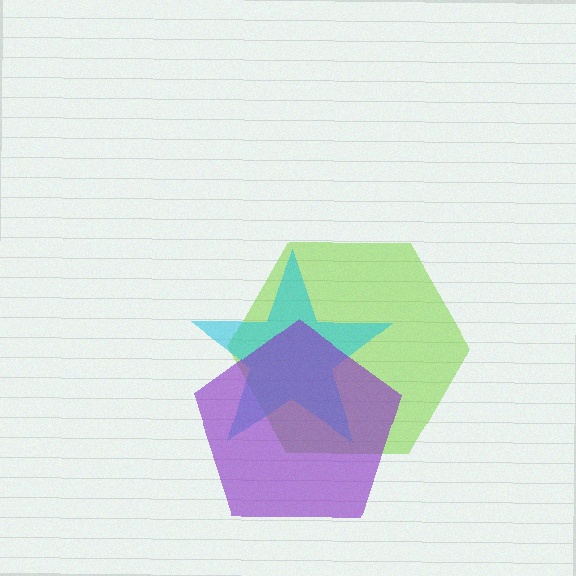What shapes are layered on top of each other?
The layered shapes are: a lime hexagon, a cyan star, a purple pentagon.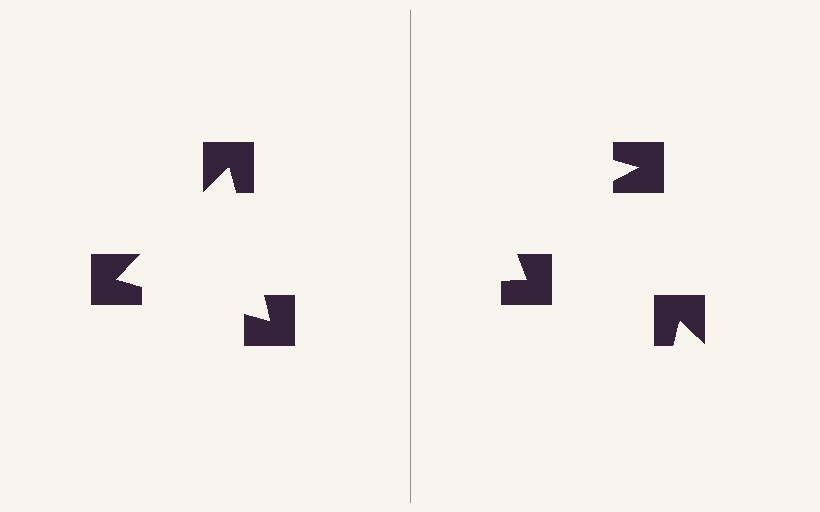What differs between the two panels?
The notched squares are positioned identically on both sides; only the wedge orientations differ. On the left they align to a triangle; on the right they are misaligned.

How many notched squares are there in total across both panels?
6 — 3 on each side.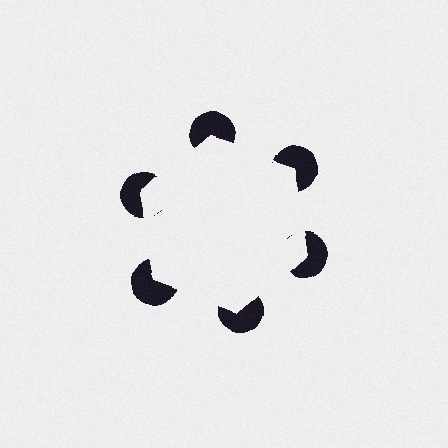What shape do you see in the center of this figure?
An illusory hexagon — its edges are inferred from the aligned wedge cuts in the pac-man discs, not physically drawn.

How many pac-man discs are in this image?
There are 6 — one at each vertex of the illusory hexagon.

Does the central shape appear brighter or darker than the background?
It typically appears slightly brighter than the background, even though no actual brightness change is drawn.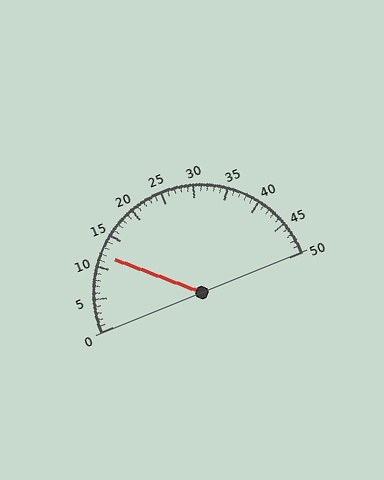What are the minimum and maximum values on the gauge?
The gauge ranges from 0 to 50.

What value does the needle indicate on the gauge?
The needle indicates approximately 12.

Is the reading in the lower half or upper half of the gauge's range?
The reading is in the lower half of the range (0 to 50).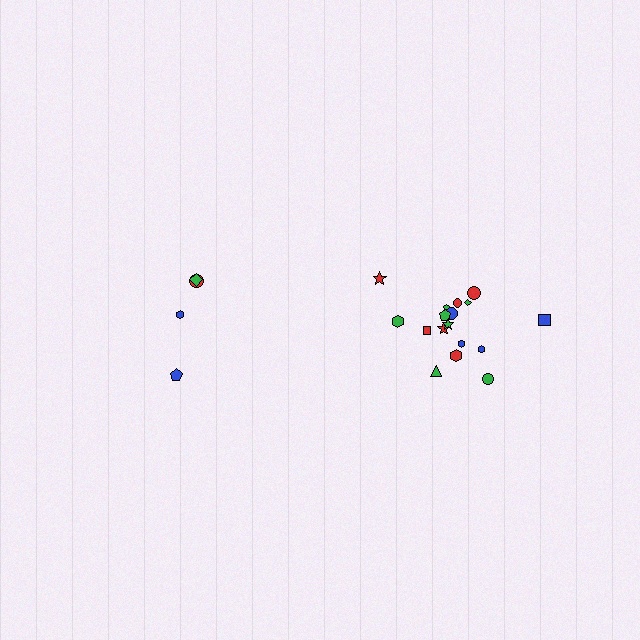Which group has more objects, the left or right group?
The right group.